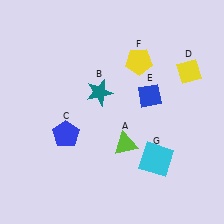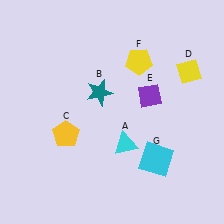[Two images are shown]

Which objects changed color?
A changed from lime to cyan. C changed from blue to yellow. E changed from blue to purple.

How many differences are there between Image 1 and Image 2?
There are 3 differences between the two images.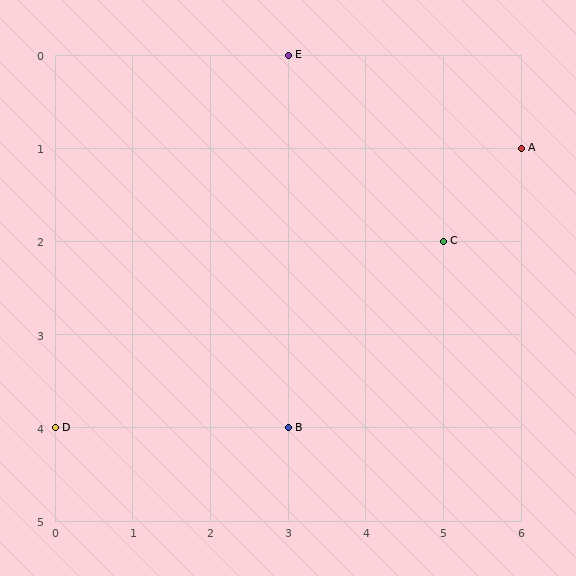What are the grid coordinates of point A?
Point A is at grid coordinates (6, 1).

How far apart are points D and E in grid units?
Points D and E are 3 columns and 4 rows apart (about 5.0 grid units diagonally).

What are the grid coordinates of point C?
Point C is at grid coordinates (5, 2).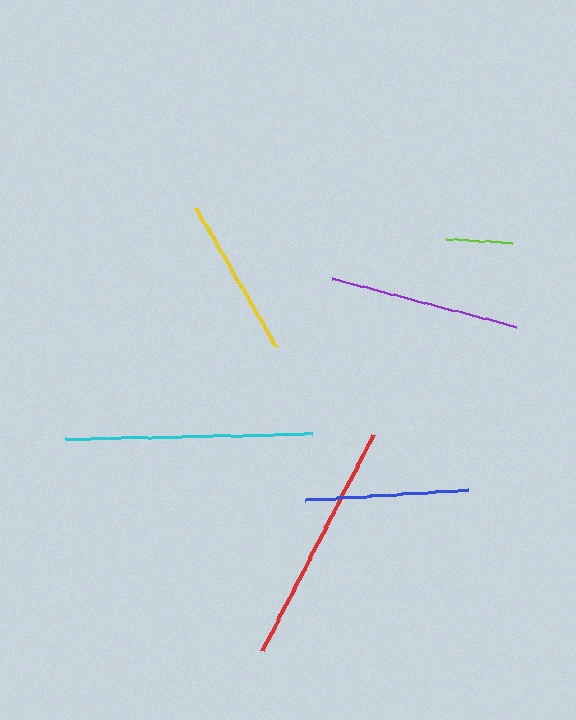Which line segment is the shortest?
The lime line is the shortest at approximately 66 pixels.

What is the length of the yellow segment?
The yellow segment is approximately 161 pixels long.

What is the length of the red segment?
The red segment is approximately 243 pixels long.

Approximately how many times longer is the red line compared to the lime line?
The red line is approximately 3.7 times the length of the lime line.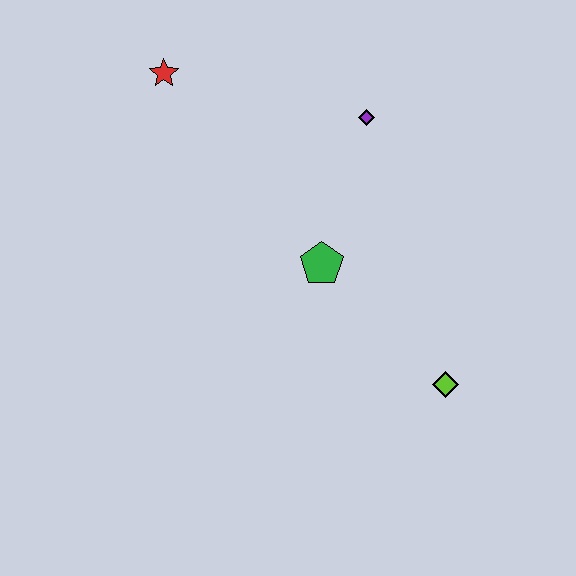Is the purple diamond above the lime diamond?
Yes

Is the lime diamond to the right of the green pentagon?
Yes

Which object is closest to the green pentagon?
The purple diamond is closest to the green pentagon.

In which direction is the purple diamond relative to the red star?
The purple diamond is to the right of the red star.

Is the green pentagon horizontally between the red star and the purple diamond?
Yes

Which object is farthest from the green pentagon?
The red star is farthest from the green pentagon.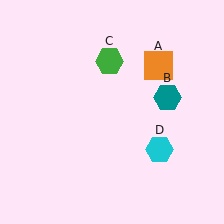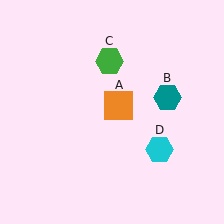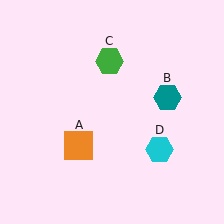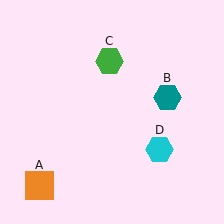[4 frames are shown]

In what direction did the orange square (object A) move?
The orange square (object A) moved down and to the left.